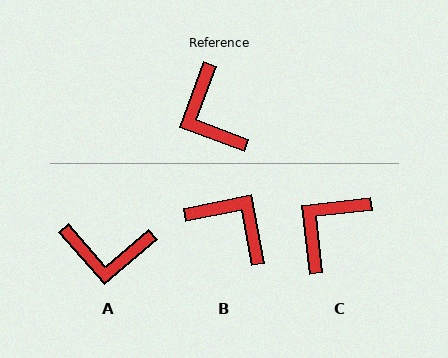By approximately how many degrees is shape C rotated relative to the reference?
Approximately 63 degrees clockwise.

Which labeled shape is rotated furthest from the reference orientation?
B, about 148 degrees away.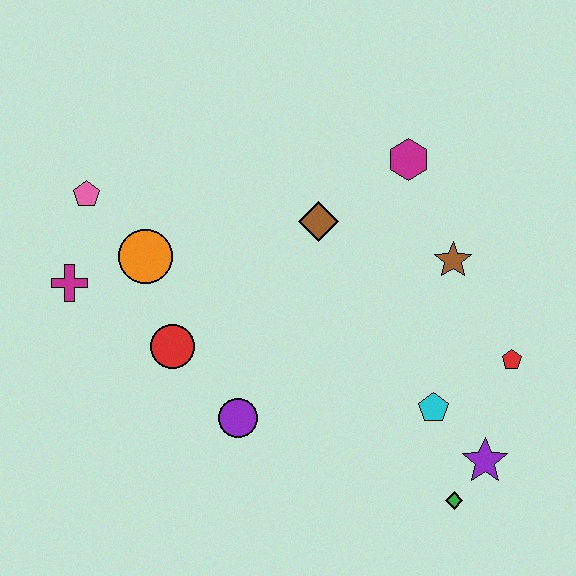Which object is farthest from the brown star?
The magenta cross is farthest from the brown star.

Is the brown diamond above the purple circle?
Yes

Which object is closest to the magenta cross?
The orange circle is closest to the magenta cross.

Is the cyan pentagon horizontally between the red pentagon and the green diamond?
No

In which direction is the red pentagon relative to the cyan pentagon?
The red pentagon is to the right of the cyan pentagon.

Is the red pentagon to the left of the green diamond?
No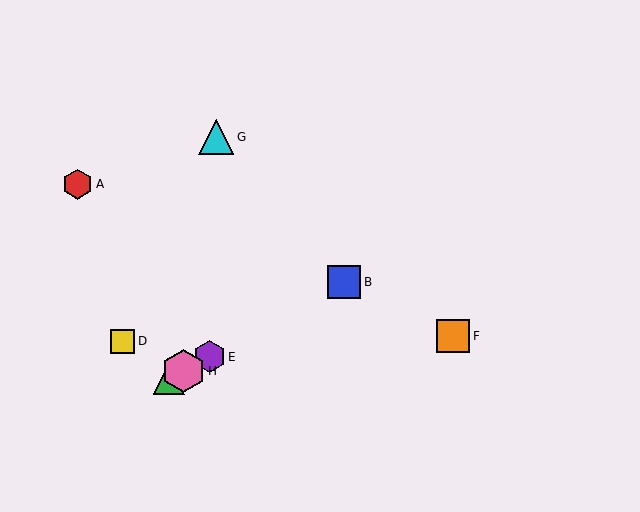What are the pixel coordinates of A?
Object A is at (78, 184).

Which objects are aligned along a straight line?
Objects B, C, E, H are aligned along a straight line.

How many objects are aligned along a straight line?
4 objects (B, C, E, H) are aligned along a straight line.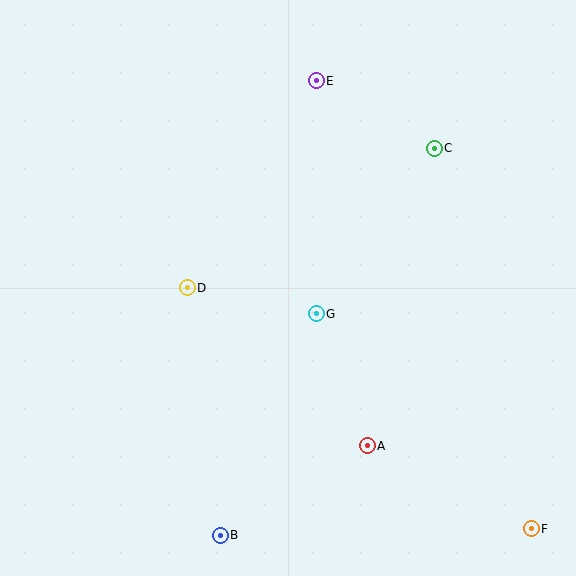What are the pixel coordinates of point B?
Point B is at (220, 535).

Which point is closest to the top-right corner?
Point C is closest to the top-right corner.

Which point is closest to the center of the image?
Point G at (316, 314) is closest to the center.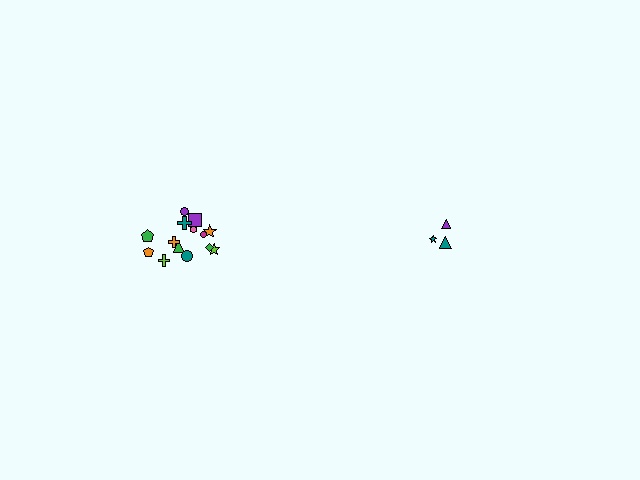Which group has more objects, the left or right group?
The left group.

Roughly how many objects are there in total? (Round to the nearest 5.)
Roughly 20 objects in total.